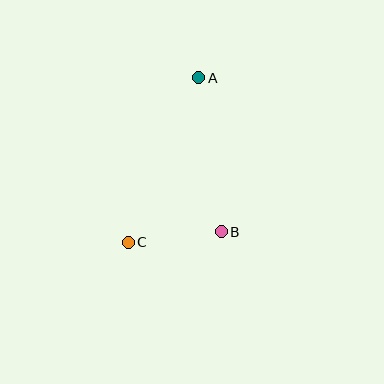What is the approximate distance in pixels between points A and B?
The distance between A and B is approximately 156 pixels.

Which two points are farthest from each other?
Points A and C are farthest from each other.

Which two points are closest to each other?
Points B and C are closest to each other.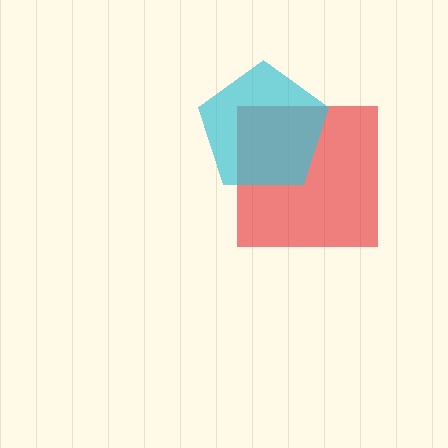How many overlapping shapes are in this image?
There are 2 overlapping shapes in the image.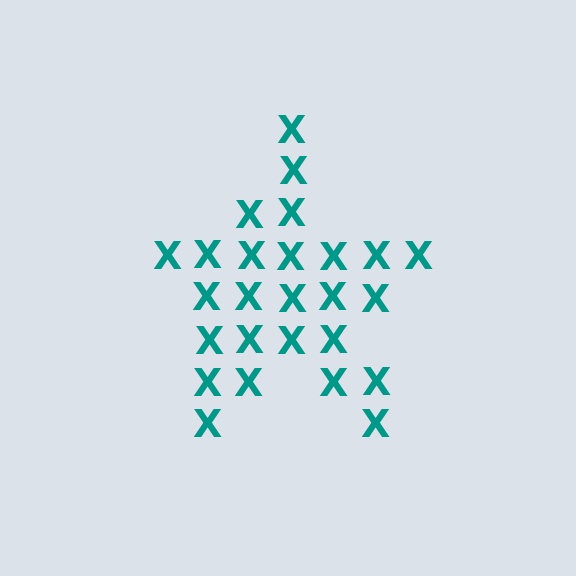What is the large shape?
The large shape is a star.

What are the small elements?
The small elements are letter X's.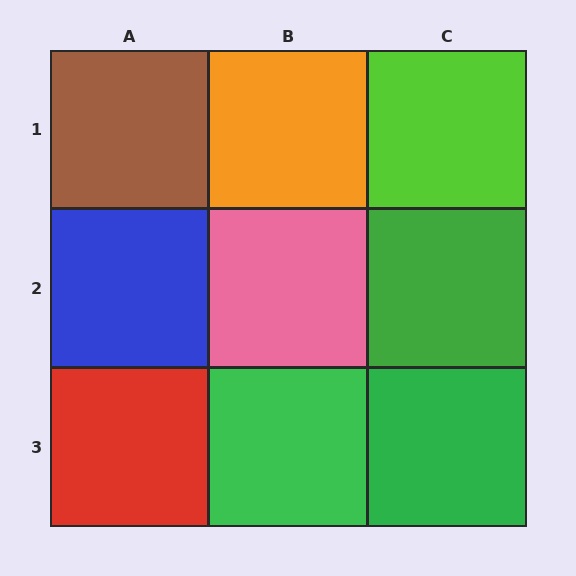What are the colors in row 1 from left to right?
Brown, orange, lime.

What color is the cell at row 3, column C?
Green.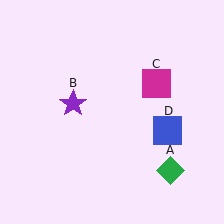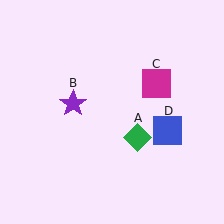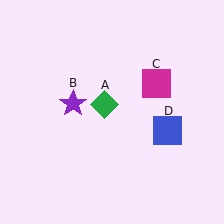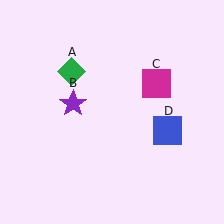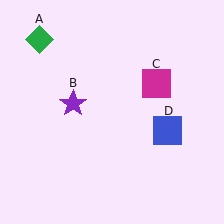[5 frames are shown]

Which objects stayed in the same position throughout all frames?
Purple star (object B) and magenta square (object C) and blue square (object D) remained stationary.